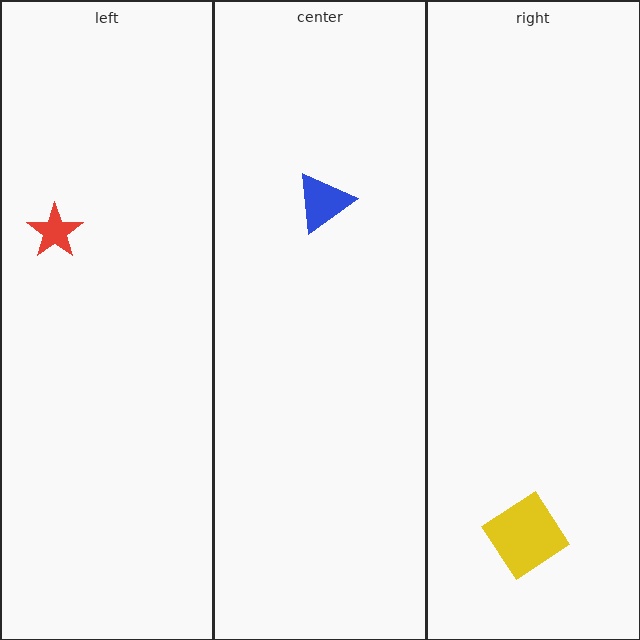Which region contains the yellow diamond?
The right region.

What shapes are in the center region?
The blue triangle.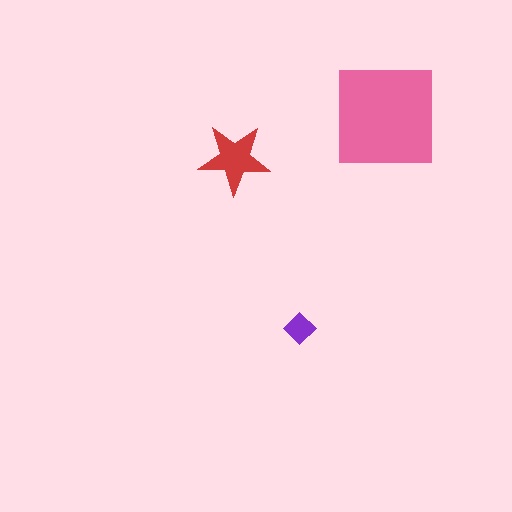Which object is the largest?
The pink square.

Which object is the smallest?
The purple diamond.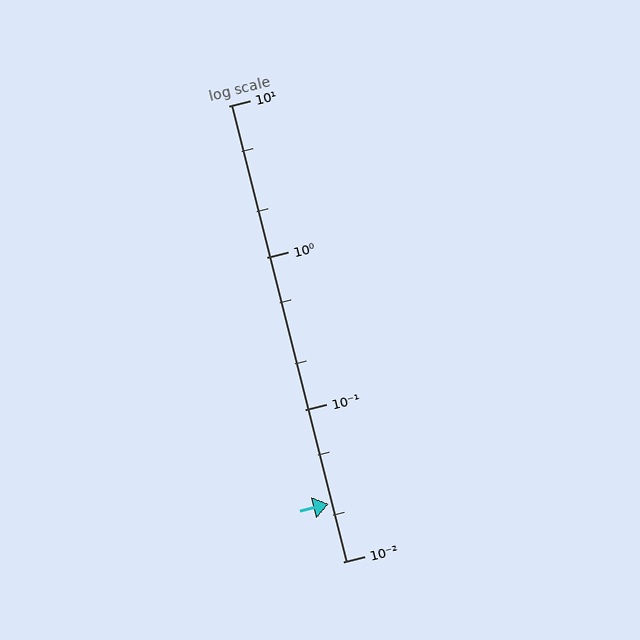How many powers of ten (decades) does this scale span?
The scale spans 3 decades, from 0.01 to 10.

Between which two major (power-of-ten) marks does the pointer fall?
The pointer is between 0.01 and 0.1.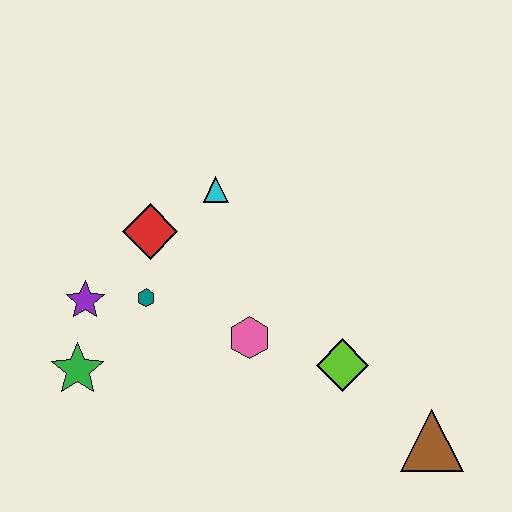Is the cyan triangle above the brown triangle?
Yes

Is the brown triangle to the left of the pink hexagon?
No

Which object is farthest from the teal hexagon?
The brown triangle is farthest from the teal hexagon.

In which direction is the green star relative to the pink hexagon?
The green star is to the left of the pink hexagon.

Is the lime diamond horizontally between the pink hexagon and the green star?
No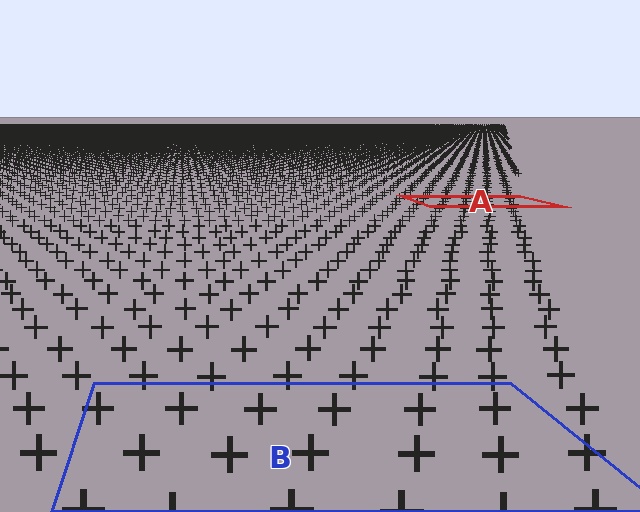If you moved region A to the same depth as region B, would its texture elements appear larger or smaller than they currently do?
They would appear larger. At a closer depth, the same texture elements are projected at a bigger on-screen size.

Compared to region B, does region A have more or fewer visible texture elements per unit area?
Region A has more texture elements per unit area — they are packed more densely because it is farther away.